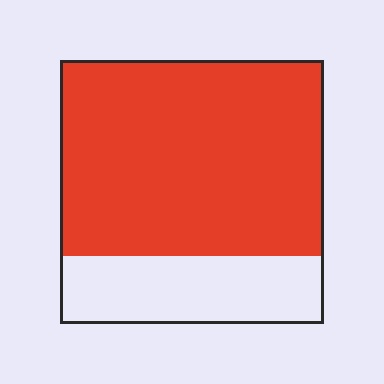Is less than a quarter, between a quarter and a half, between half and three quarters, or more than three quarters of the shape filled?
Between half and three quarters.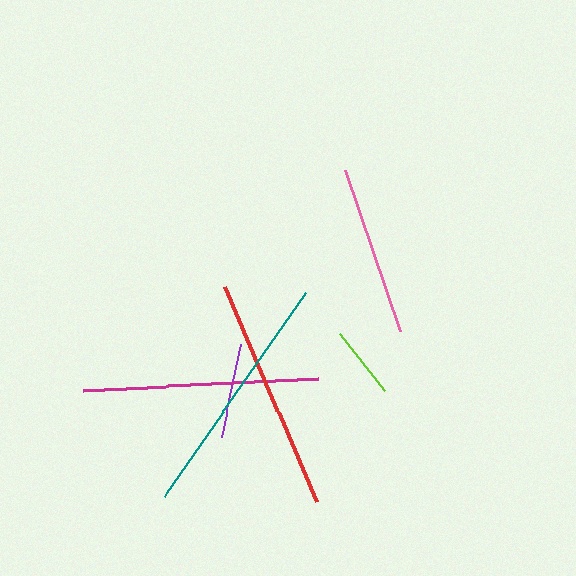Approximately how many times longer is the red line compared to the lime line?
The red line is approximately 3.2 times the length of the lime line.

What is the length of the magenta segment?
The magenta segment is approximately 235 pixels long.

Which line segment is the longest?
The teal line is the longest at approximately 248 pixels.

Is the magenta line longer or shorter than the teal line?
The teal line is longer than the magenta line.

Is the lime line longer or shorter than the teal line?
The teal line is longer than the lime line.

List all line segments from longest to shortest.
From longest to shortest: teal, magenta, red, pink, purple, lime.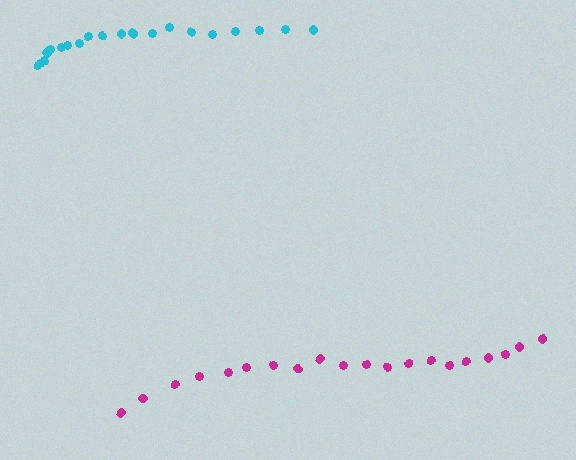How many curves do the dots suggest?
There are 2 distinct paths.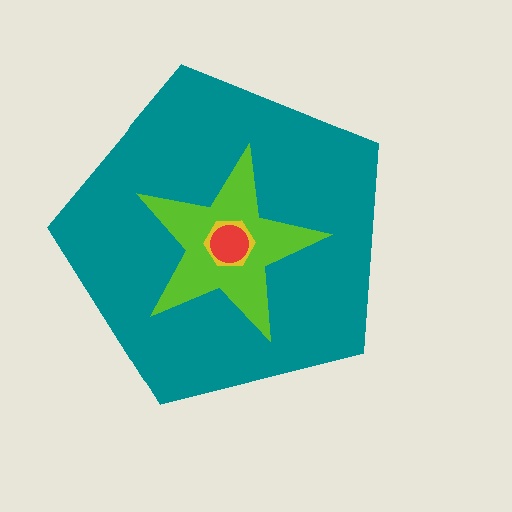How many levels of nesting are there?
4.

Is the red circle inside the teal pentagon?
Yes.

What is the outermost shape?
The teal pentagon.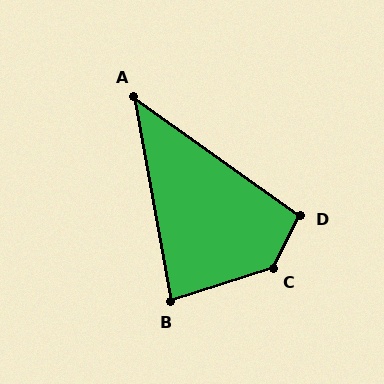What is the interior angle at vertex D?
Approximately 98 degrees (obtuse).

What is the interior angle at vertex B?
Approximately 82 degrees (acute).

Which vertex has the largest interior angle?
C, at approximately 135 degrees.